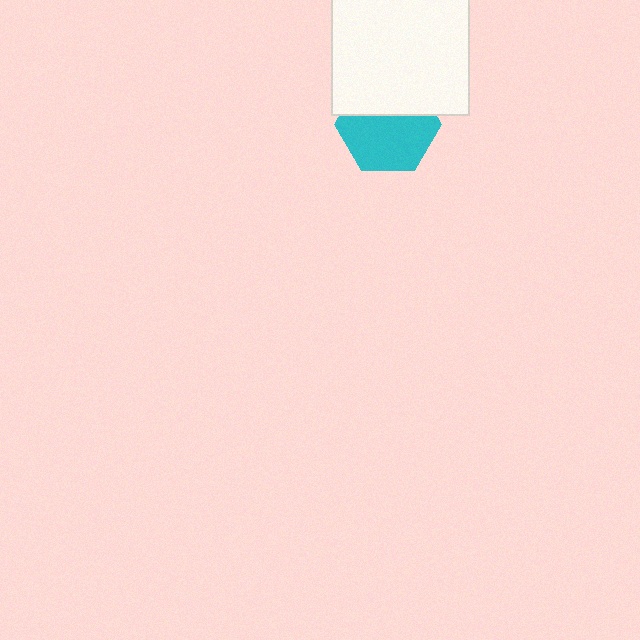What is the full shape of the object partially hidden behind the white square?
The partially hidden object is a cyan hexagon.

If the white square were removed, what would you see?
You would see the complete cyan hexagon.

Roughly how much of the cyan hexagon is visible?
About half of it is visible (roughly 62%).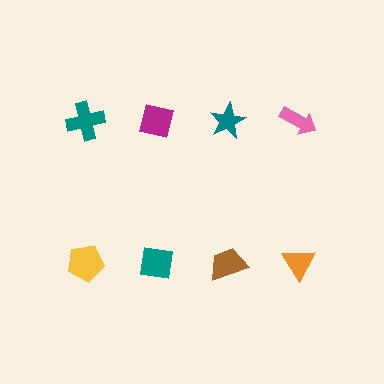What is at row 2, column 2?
A teal square.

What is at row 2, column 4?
An orange triangle.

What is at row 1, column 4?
A pink arrow.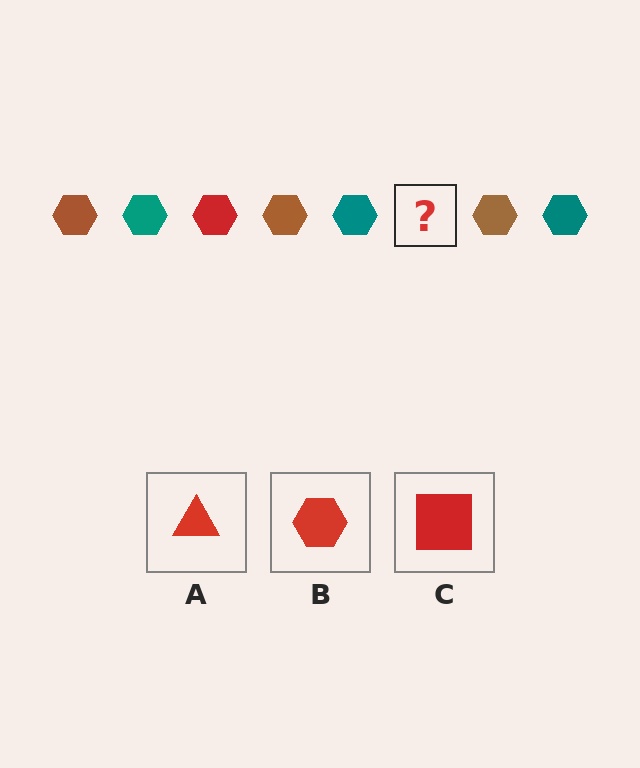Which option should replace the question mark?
Option B.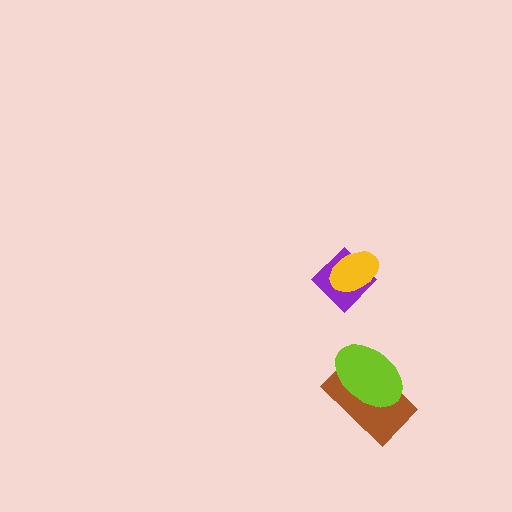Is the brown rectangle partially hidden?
Yes, it is partially covered by another shape.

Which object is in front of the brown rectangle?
The lime ellipse is in front of the brown rectangle.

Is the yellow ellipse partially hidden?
No, no other shape covers it.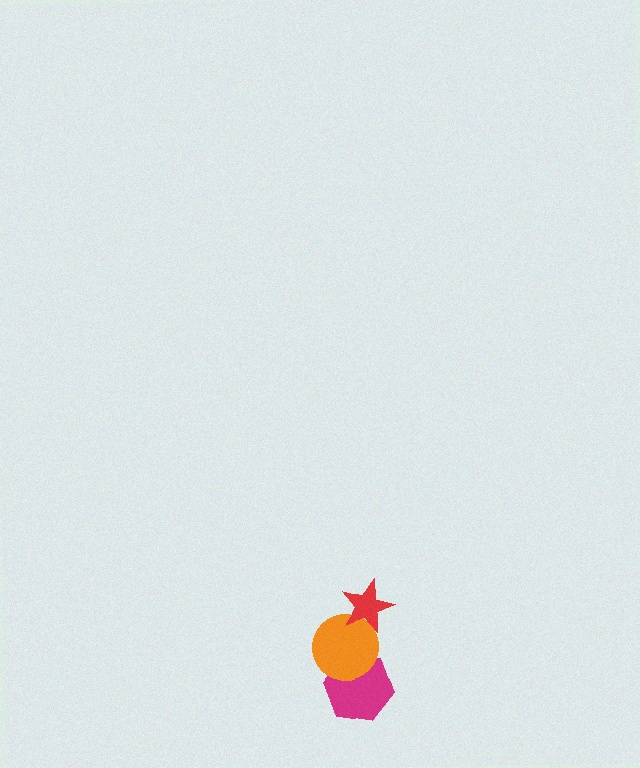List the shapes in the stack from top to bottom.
From top to bottom: the red star, the orange circle, the magenta hexagon.